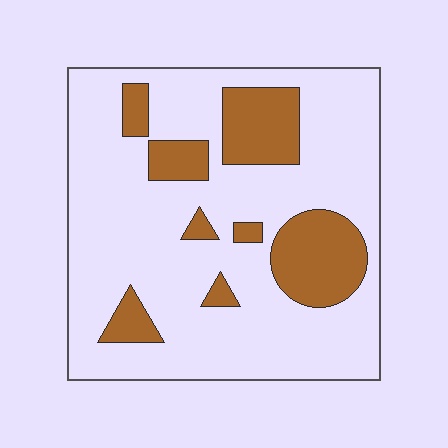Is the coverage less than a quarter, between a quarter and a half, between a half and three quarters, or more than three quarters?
Less than a quarter.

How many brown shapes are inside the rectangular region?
8.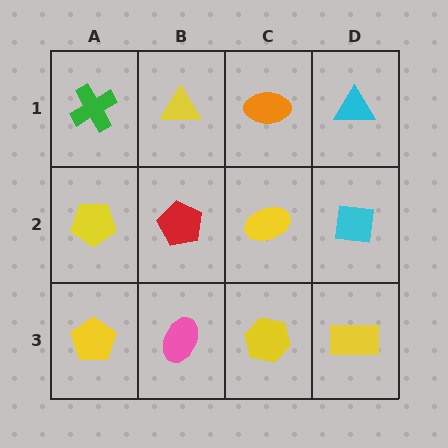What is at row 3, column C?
A yellow hexagon.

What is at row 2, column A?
A yellow pentagon.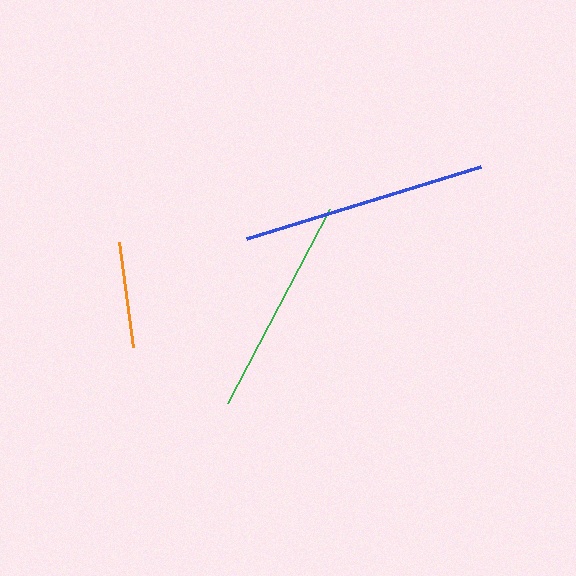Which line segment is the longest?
The blue line is the longest at approximately 245 pixels.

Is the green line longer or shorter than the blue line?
The blue line is longer than the green line.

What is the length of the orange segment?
The orange segment is approximately 106 pixels long.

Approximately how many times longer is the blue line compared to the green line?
The blue line is approximately 1.1 times the length of the green line.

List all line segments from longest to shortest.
From longest to shortest: blue, green, orange.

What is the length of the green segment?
The green segment is approximately 219 pixels long.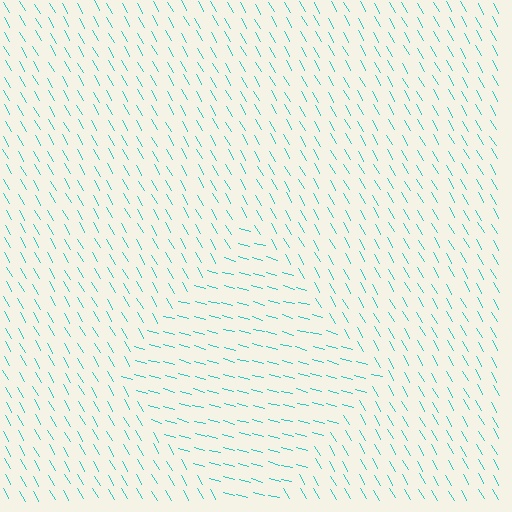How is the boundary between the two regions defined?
The boundary is defined purely by a change in line orientation (approximately 45 degrees difference). All lines are the same color and thickness.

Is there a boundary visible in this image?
Yes, there is a texture boundary formed by a change in line orientation.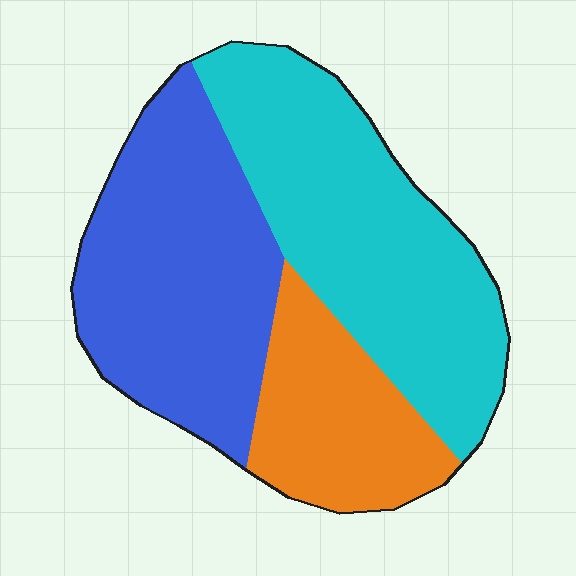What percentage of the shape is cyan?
Cyan covers around 40% of the shape.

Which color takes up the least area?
Orange, at roughly 20%.